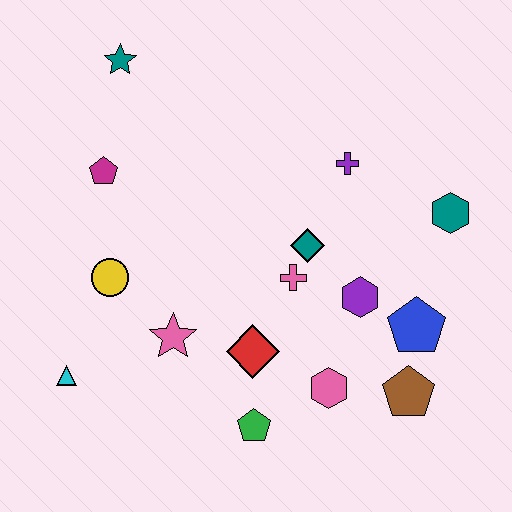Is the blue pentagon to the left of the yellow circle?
No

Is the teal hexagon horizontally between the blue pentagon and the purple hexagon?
No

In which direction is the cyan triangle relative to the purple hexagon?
The cyan triangle is to the left of the purple hexagon.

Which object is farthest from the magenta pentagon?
The brown pentagon is farthest from the magenta pentagon.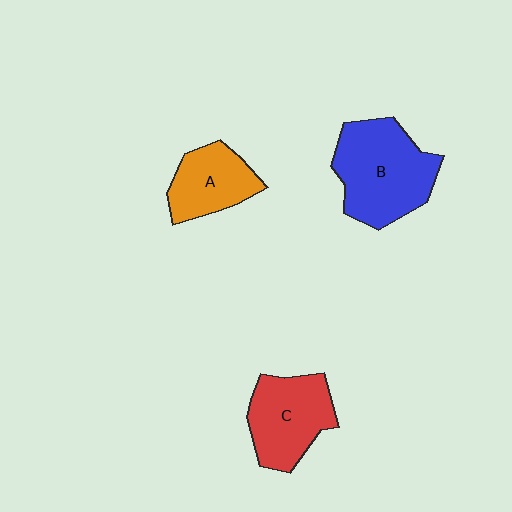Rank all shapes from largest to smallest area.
From largest to smallest: B (blue), C (red), A (orange).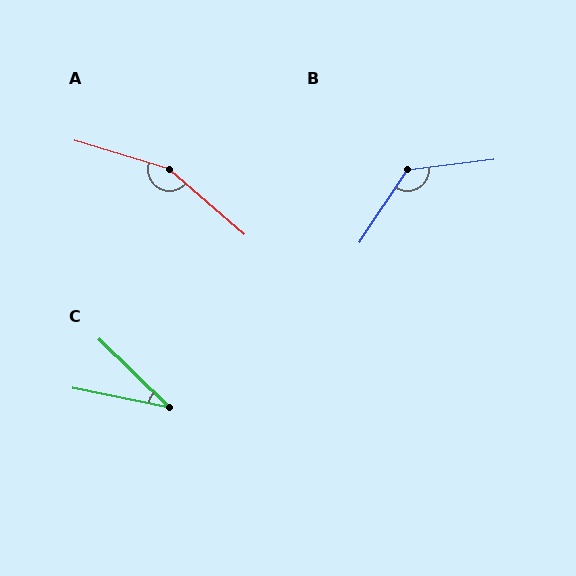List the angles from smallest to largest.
C (33°), B (130°), A (156°).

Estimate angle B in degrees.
Approximately 130 degrees.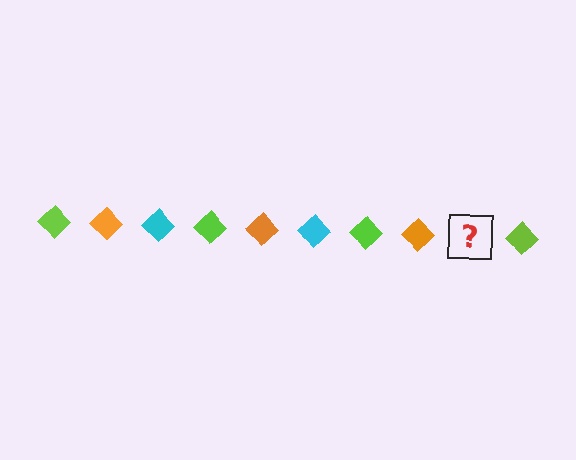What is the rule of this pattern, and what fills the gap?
The rule is that the pattern cycles through lime, orange, cyan diamonds. The gap should be filled with a cyan diamond.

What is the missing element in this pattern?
The missing element is a cyan diamond.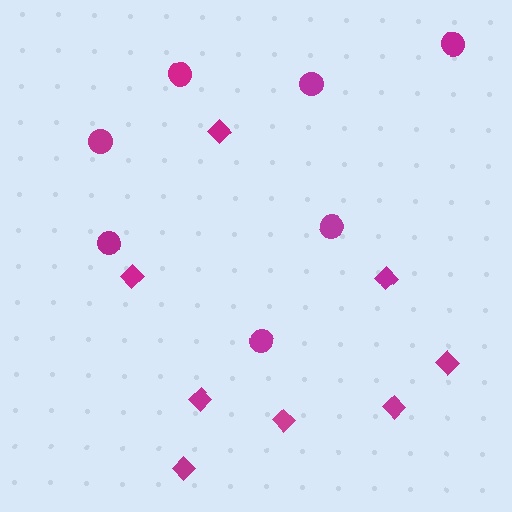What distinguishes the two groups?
There are 2 groups: one group of diamonds (8) and one group of circles (7).